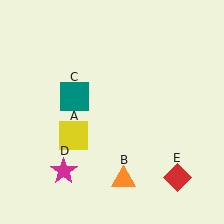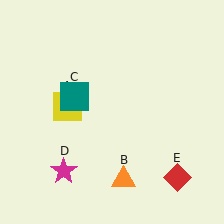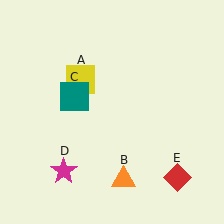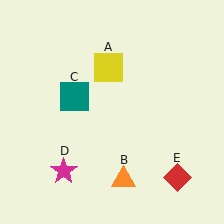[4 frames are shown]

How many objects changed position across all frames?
1 object changed position: yellow square (object A).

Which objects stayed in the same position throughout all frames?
Orange triangle (object B) and teal square (object C) and magenta star (object D) and red diamond (object E) remained stationary.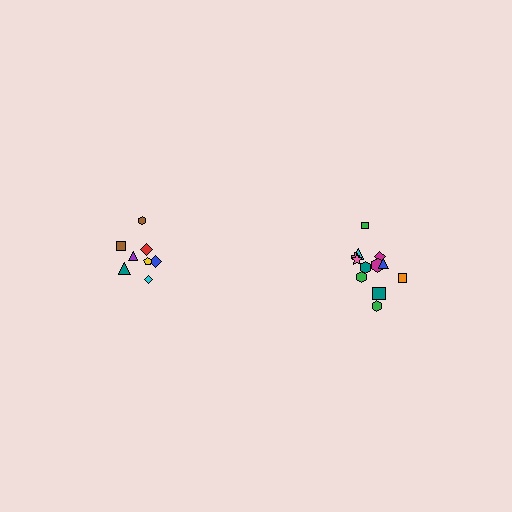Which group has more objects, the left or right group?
The right group.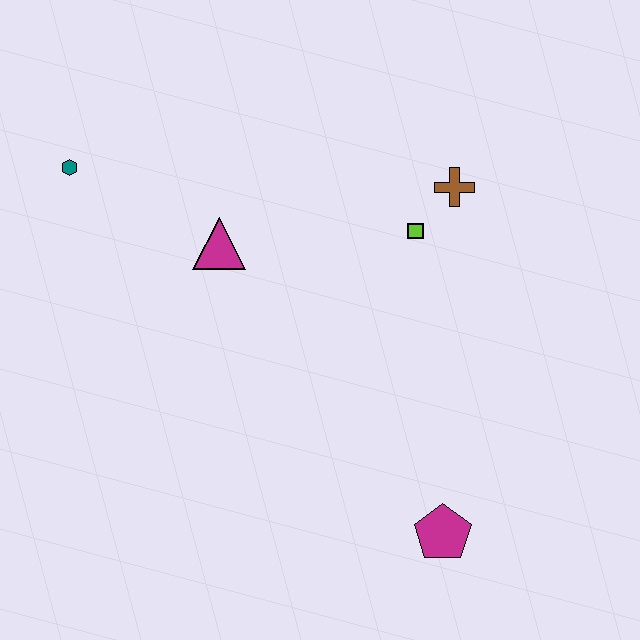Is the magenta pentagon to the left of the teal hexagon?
No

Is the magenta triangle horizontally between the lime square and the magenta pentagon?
No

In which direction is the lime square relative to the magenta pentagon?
The lime square is above the magenta pentagon.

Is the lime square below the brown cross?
Yes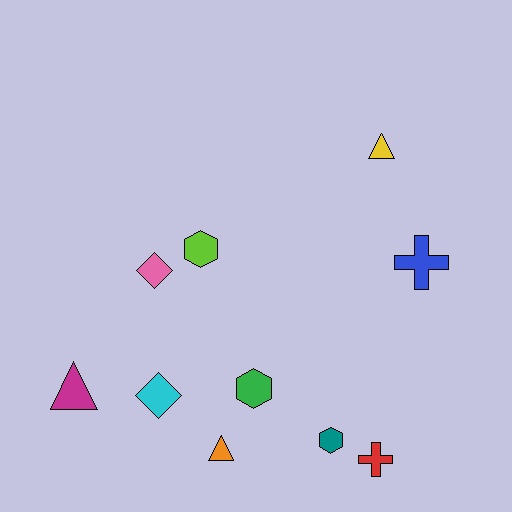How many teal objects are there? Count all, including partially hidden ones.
There is 1 teal object.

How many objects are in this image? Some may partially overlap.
There are 10 objects.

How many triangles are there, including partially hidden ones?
There are 3 triangles.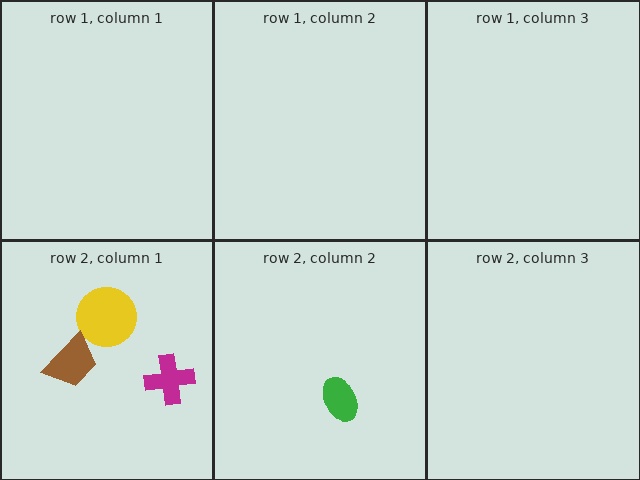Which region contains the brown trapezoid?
The row 2, column 1 region.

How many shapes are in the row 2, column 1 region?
3.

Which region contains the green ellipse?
The row 2, column 2 region.